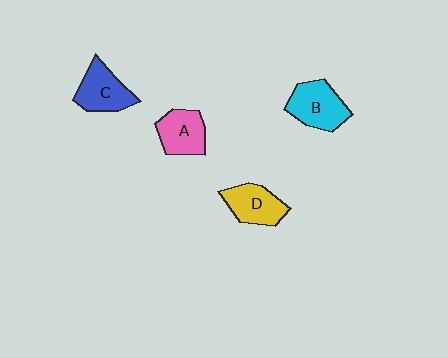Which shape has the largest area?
Shape B (cyan).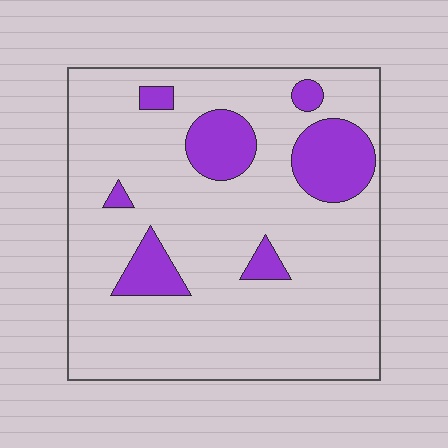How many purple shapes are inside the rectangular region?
7.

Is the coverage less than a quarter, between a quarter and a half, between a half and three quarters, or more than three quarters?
Less than a quarter.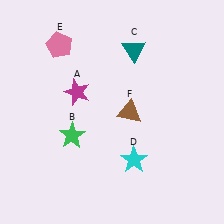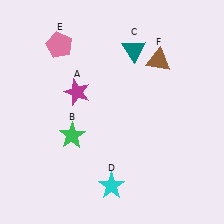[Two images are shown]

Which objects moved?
The objects that moved are: the cyan star (D), the brown triangle (F).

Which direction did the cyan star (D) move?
The cyan star (D) moved down.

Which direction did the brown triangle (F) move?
The brown triangle (F) moved up.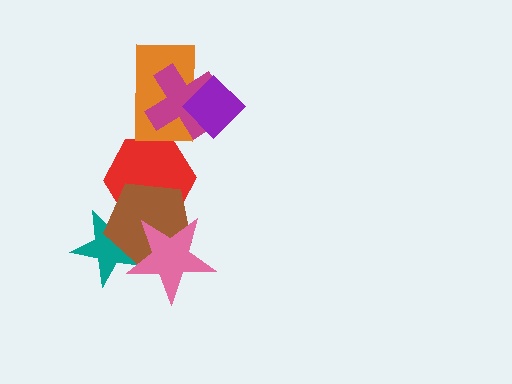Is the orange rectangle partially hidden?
Yes, it is partially covered by another shape.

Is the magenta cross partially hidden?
Yes, it is partially covered by another shape.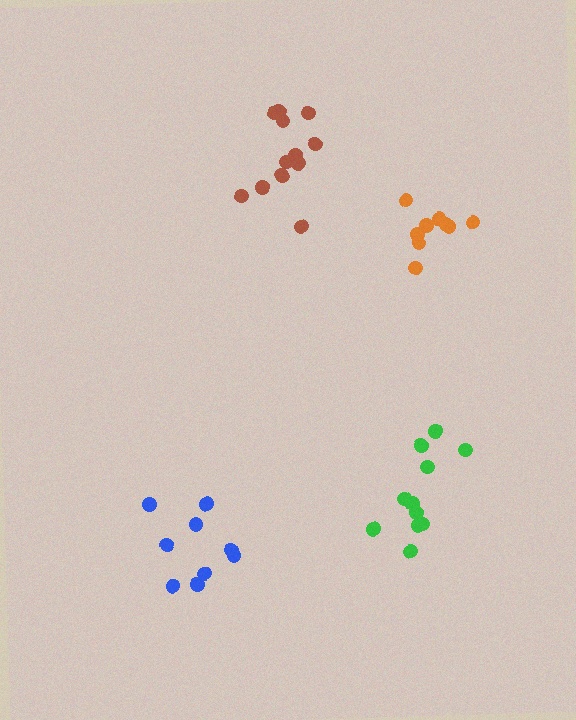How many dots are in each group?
Group 1: 9 dots, Group 2: 9 dots, Group 3: 12 dots, Group 4: 11 dots (41 total).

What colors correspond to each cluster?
The clusters are colored: orange, blue, brown, green.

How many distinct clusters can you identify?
There are 4 distinct clusters.